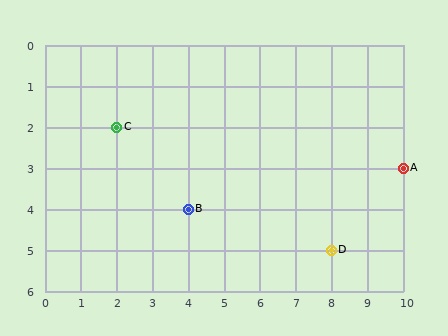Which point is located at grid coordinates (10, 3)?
Point A is at (10, 3).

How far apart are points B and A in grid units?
Points B and A are 6 columns and 1 row apart (about 6.1 grid units diagonally).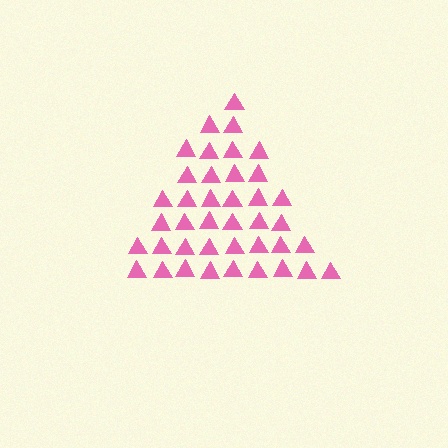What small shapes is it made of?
It is made of small triangles.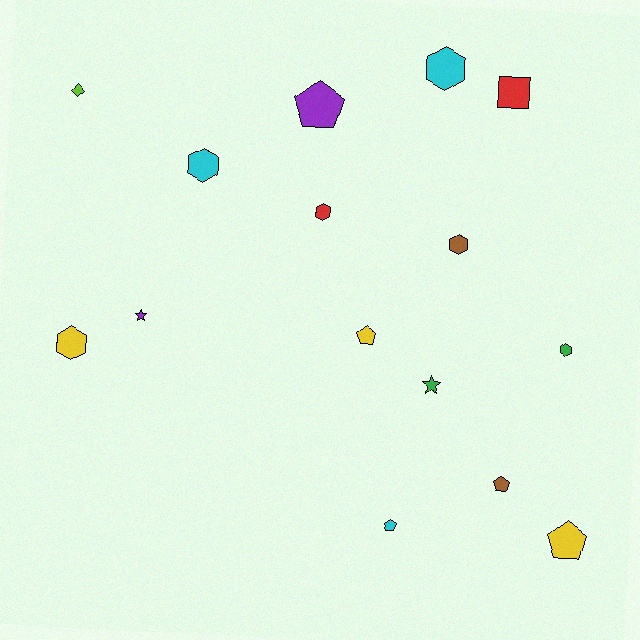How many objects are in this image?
There are 15 objects.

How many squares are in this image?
There is 1 square.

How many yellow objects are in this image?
There are 3 yellow objects.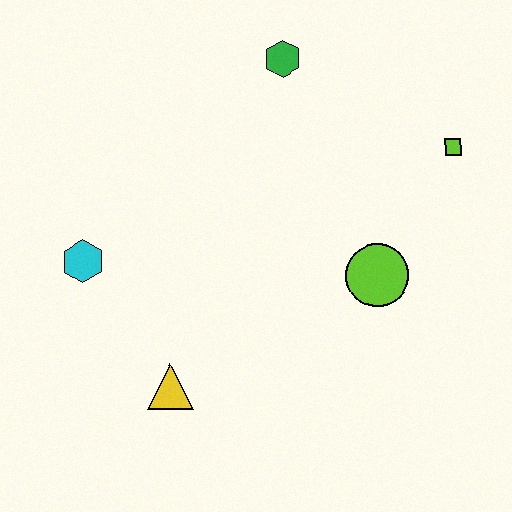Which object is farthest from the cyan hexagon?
The lime square is farthest from the cyan hexagon.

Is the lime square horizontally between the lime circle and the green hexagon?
No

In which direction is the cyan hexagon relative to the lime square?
The cyan hexagon is to the left of the lime square.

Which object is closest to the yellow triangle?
The cyan hexagon is closest to the yellow triangle.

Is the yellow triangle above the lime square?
No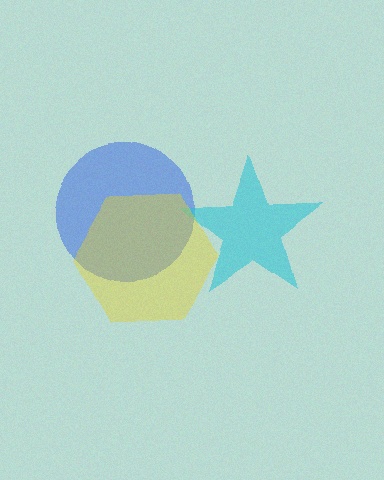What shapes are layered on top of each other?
The layered shapes are: a blue circle, a cyan star, a yellow hexagon.